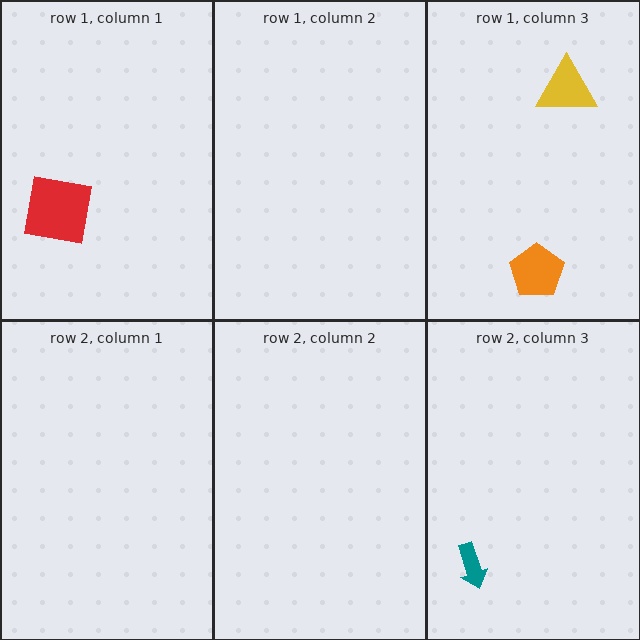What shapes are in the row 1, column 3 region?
The orange pentagon, the yellow triangle.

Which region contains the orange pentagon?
The row 1, column 3 region.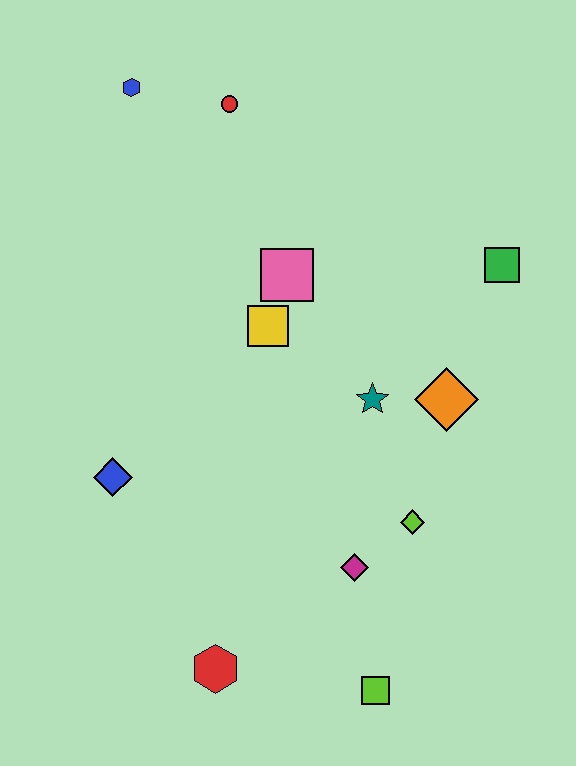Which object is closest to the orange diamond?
The teal star is closest to the orange diamond.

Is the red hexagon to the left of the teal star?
Yes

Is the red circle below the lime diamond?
No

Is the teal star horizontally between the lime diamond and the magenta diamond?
Yes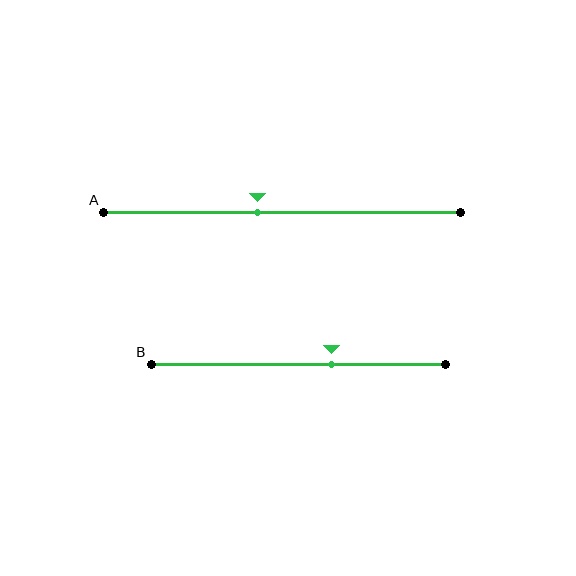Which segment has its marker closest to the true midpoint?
Segment A has its marker closest to the true midpoint.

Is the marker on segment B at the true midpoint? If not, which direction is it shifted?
No, the marker on segment B is shifted to the right by about 11% of the segment length.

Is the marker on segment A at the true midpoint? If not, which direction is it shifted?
No, the marker on segment A is shifted to the left by about 7% of the segment length.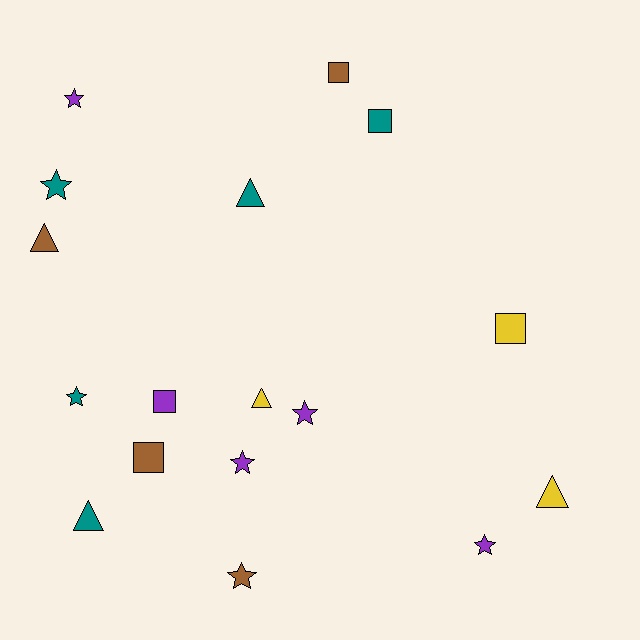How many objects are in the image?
There are 17 objects.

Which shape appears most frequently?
Star, with 7 objects.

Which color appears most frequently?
Teal, with 5 objects.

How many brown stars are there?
There is 1 brown star.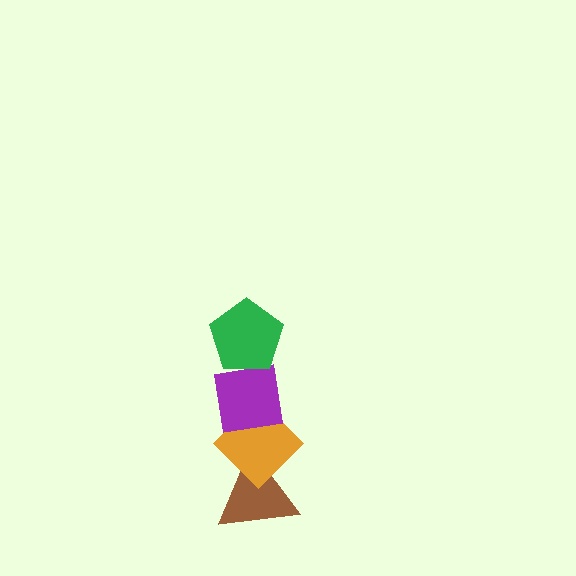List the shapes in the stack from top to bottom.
From top to bottom: the green pentagon, the purple square, the orange diamond, the brown triangle.